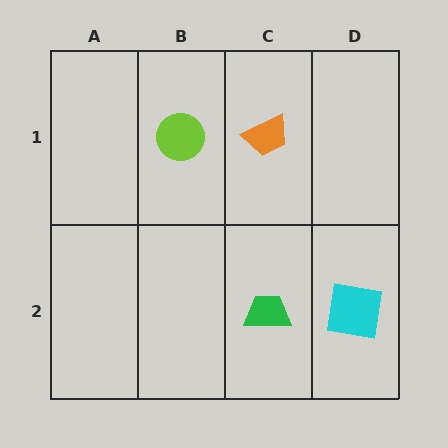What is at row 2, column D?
A cyan square.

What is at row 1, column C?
An orange trapezoid.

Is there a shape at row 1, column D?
No, that cell is empty.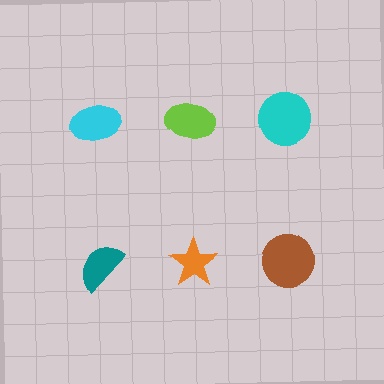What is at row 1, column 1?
A cyan ellipse.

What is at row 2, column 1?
A teal semicircle.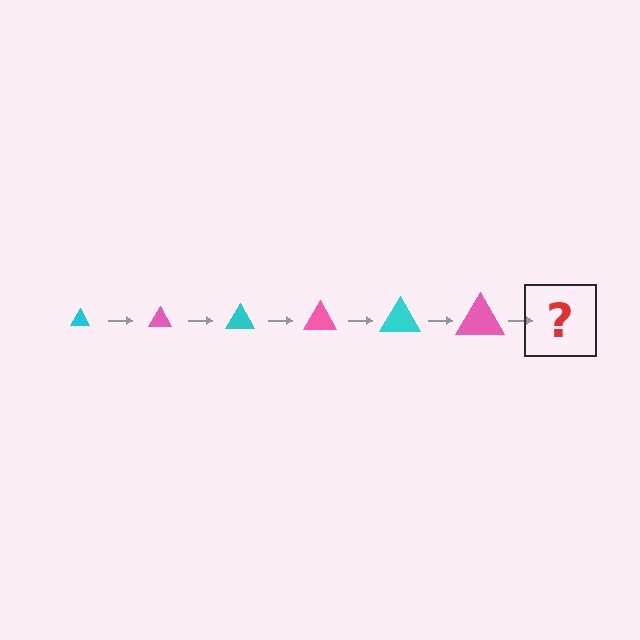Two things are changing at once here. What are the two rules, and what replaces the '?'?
The two rules are that the triangle grows larger each step and the color cycles through cyan and pink. The '?' should be a cyan triangle, larger than the previous one.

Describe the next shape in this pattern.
It should be a cyan triangle, larger than the previous one.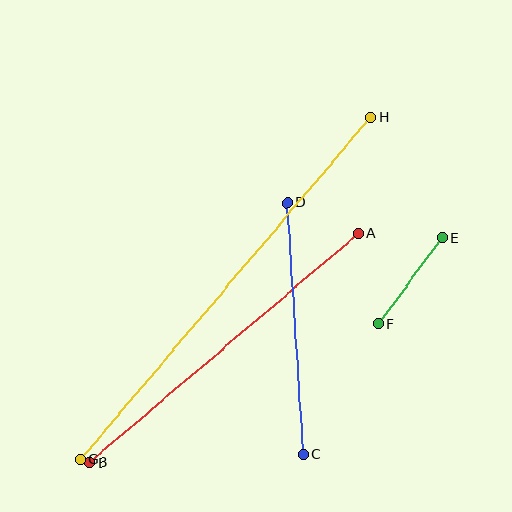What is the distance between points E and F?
The distance is approximately 107 pixels.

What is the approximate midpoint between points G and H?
The midpoint is at approximately (225, 288) pixels.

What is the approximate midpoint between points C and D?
The midpoint is at approximately (295, 329) pixels.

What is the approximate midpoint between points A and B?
The midpoint is at approximately (224, 348) pixels.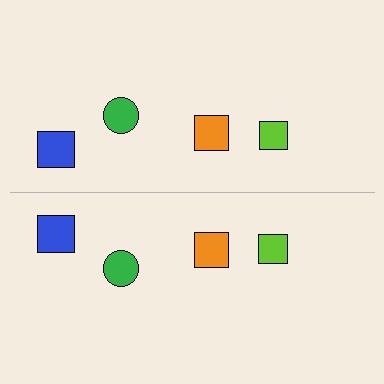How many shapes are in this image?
There are 8 shapes in this image.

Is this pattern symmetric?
Yes, this pattern has bilateral (reflection) symmetry.